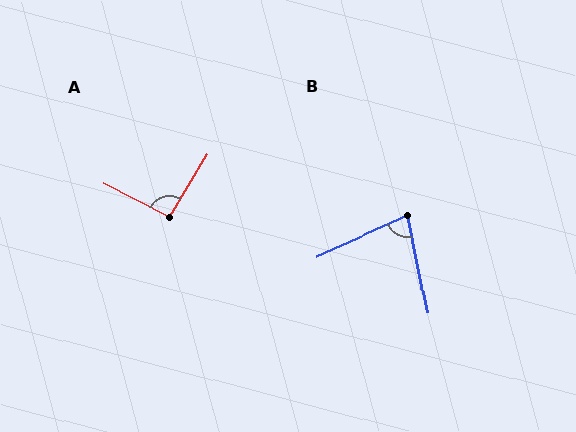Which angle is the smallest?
B, at approximately 77 degrees.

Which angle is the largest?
A, at approximately 94 degrees.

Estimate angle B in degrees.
Approximately 77 degrees.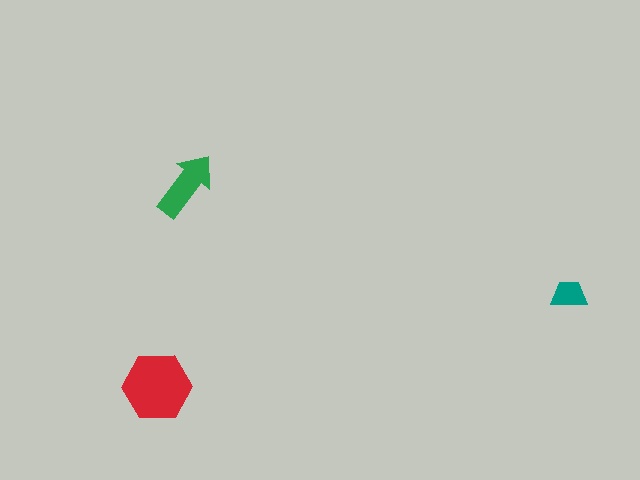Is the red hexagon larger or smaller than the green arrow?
Larger.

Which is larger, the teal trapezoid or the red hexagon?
The red hexagon.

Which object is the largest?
The red hexagon.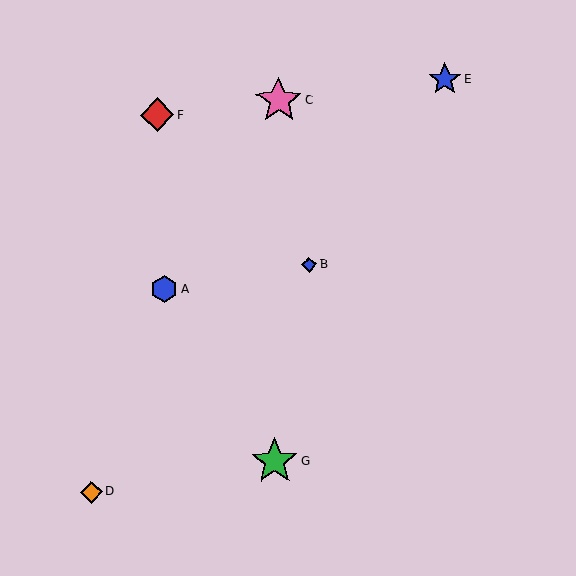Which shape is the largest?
The green star (labeled G) is the largest.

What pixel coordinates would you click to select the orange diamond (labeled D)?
Click at (91, 492) to select the orange diamond D.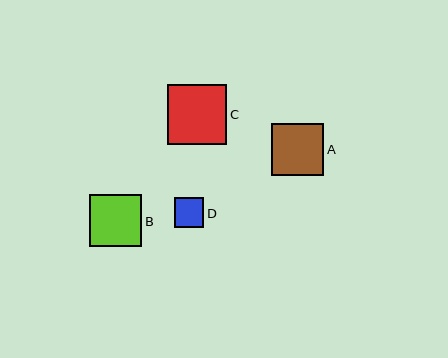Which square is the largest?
Square C is the largest with a size of approximately 59 pixels.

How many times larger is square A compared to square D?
Square A is approximately 1.8 times the size of square D.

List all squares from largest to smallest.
From largest to smallest: C, A, B, D.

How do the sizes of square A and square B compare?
Square A and square B are approximately the same size.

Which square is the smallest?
Square D is the smallest with a size of approximately 30 pixels.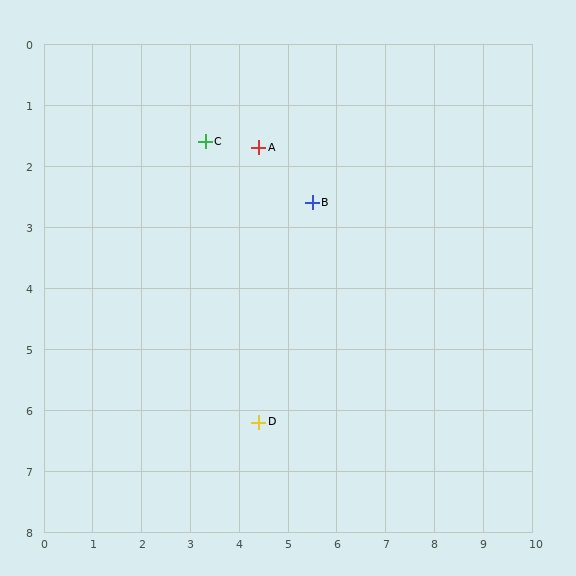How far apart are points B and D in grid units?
Points B and D are about 3.8 grid units apart.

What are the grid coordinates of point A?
Point A is at approximately (4.4, 1.7).